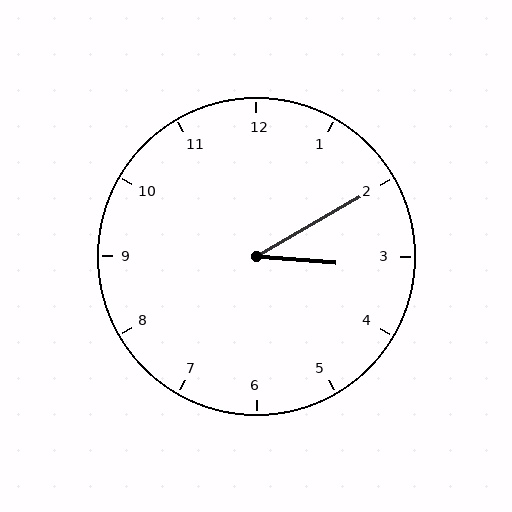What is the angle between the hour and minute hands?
Approximately 35 degrees.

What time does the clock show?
3:10.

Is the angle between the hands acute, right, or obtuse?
It is acute.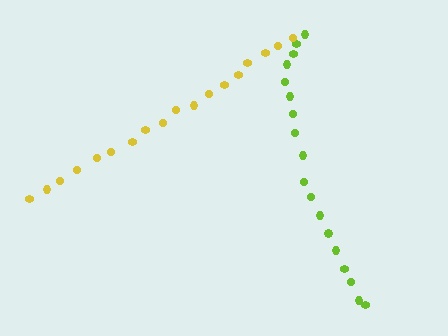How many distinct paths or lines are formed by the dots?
There are 2 distinct paths.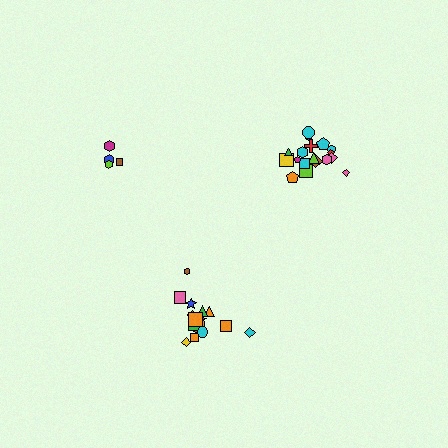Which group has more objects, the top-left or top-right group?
The top-right group.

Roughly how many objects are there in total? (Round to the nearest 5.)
Roughly 40 objects in total.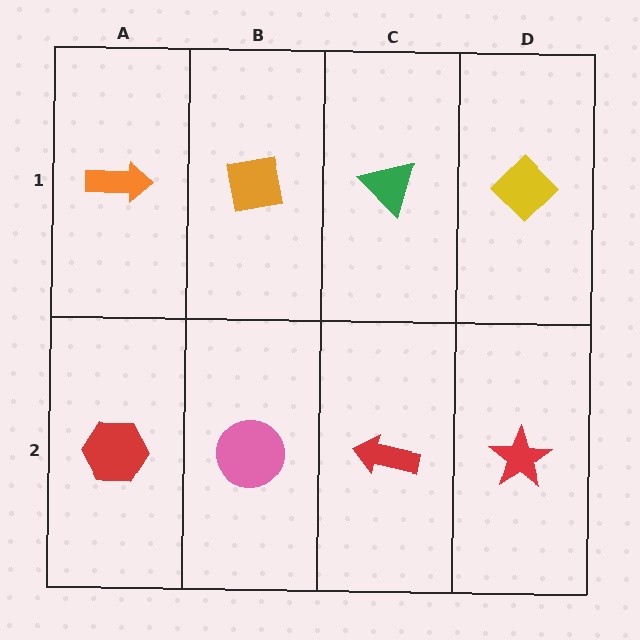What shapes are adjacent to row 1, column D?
A red star (row 2, column D), a green triangle (row 1, column C).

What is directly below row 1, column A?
A red hexagon.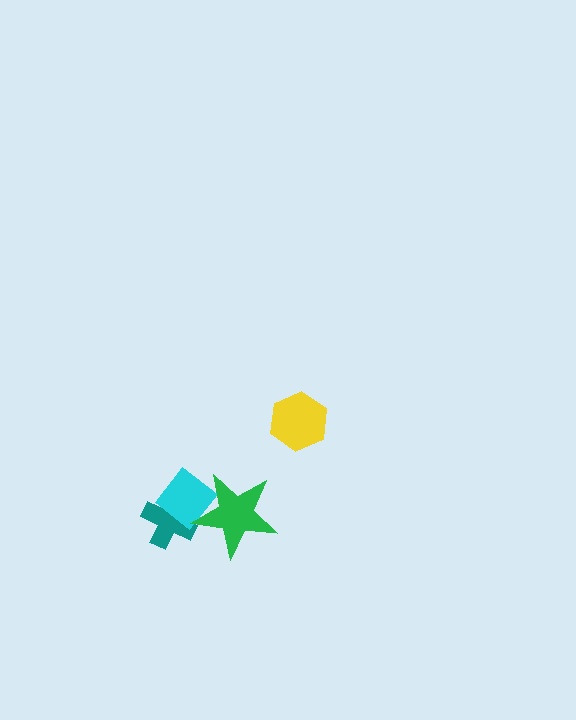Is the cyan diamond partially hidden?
Yes, it is partially covered by another shape.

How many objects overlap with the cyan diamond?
2 objects overlap with the cyan diamond.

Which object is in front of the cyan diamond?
The green star is in front of the cyan diamond.